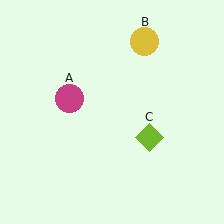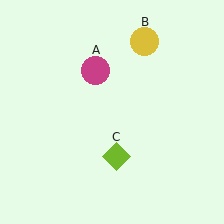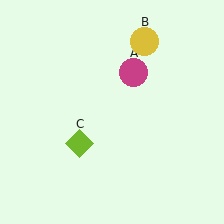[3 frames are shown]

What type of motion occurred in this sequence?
The magenta circle (object A), lime diamond (object C) rotated clockwise around the center of the scene.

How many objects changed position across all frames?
2 objects changed position: magenta circle (object A), lime diamond (object C).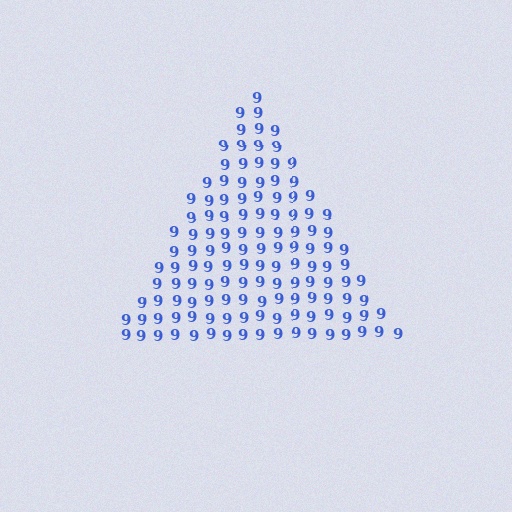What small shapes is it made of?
It is made of small digit 9's.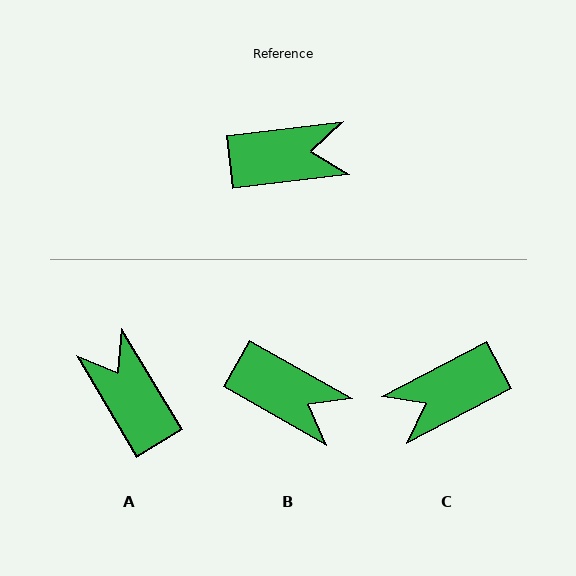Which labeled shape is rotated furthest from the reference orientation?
C, about 159 degrees away.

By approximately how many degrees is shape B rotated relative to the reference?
Approximately 37 degrees clockwise.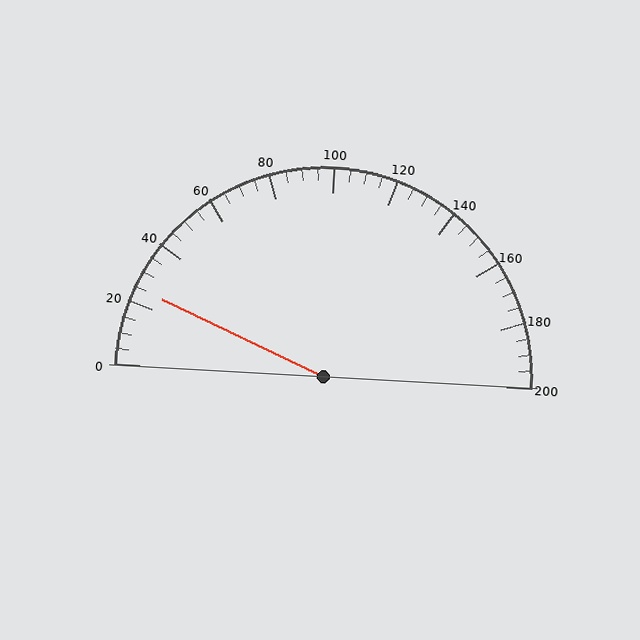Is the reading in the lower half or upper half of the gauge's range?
The reading is in the lower half of the range (0 to 200).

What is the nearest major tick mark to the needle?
The nearest major tick mark is 20.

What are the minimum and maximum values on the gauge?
The gauge ranges from 0 to 200.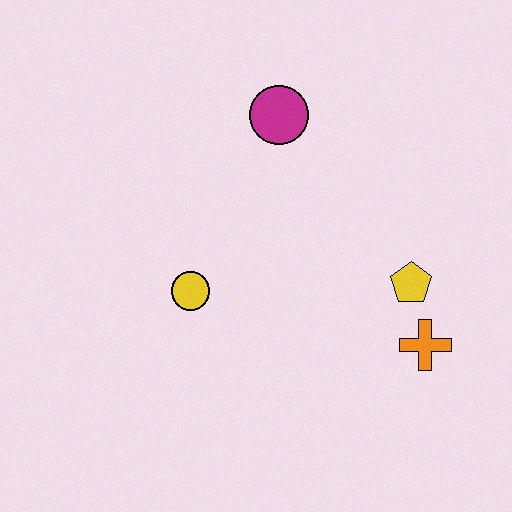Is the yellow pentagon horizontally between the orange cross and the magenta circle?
Yes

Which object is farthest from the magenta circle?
The orange cross is farthest from the magenta circle.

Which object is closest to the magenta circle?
The yellow circle is closest to the magenta circle.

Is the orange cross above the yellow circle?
No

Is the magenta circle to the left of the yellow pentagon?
Yes